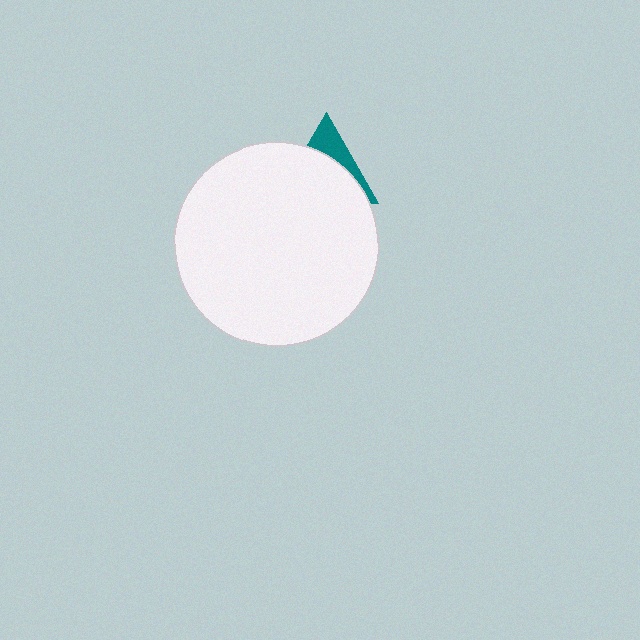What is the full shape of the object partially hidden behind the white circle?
The partially hidden object is a teal triangle.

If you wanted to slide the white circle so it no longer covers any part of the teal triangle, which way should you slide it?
Slide it down — that is the most direct way to separate the two shapes.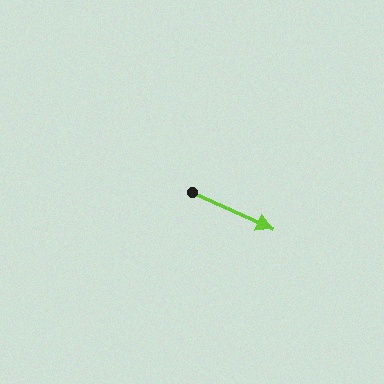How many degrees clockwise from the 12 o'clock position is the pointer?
Approximately 115 degrees.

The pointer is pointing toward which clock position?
Roughly 4 o'clock.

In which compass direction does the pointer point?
Southeast.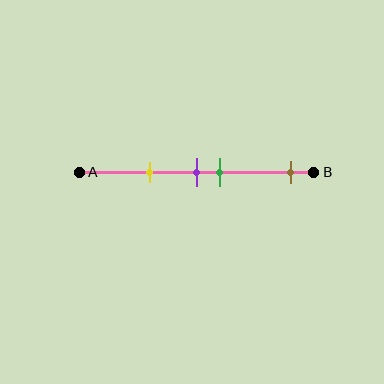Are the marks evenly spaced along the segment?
No, the marks are not evenly spaced.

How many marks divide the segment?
There are 4 marks dividing the segment.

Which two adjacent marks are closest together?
The purple and green marks are the closest adjacent pair.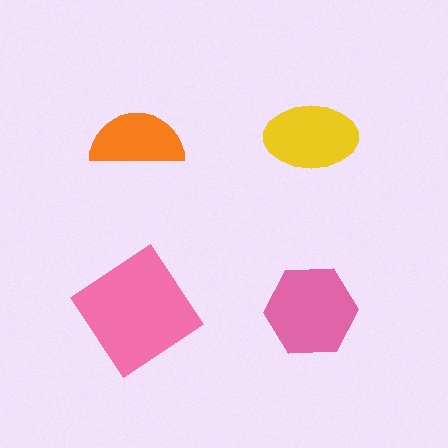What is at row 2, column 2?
A pink hexagon.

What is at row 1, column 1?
An orange semicircle.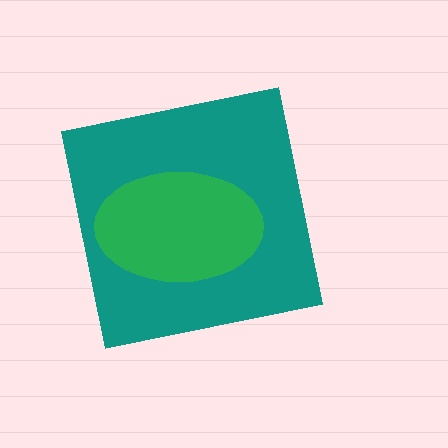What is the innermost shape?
The green ellipse.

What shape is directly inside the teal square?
The green ellipse.